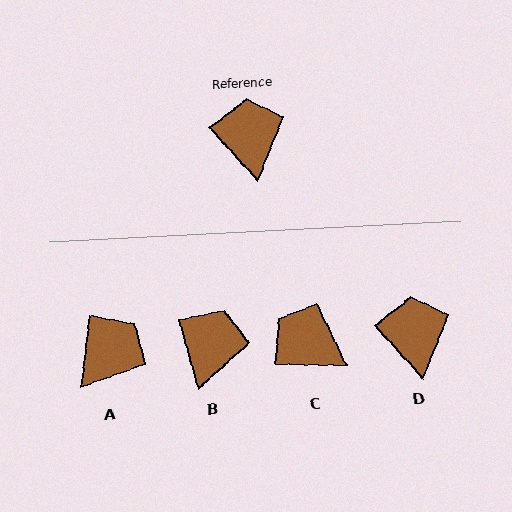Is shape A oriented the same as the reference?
No, it is off by about 48 degrees.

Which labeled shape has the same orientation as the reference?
D.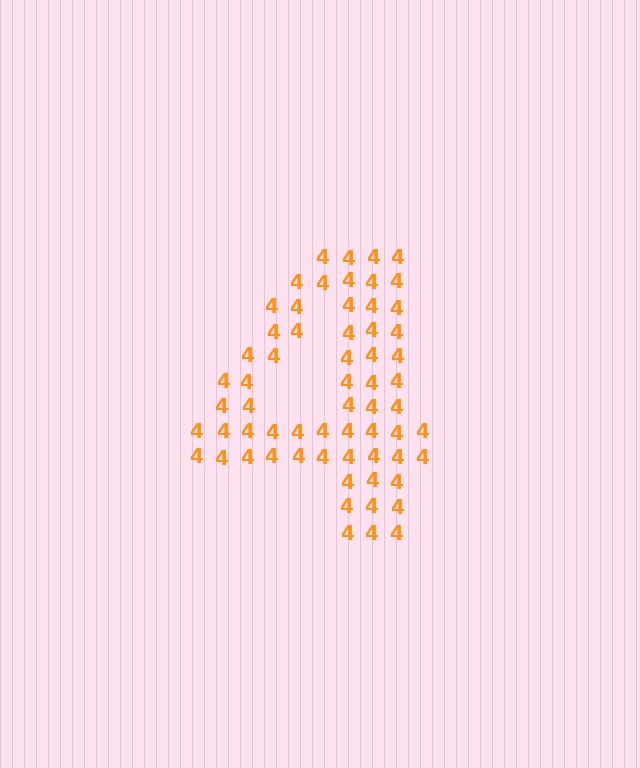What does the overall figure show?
The overall figure shows the digit 4.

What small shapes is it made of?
It is made of small digit 4's.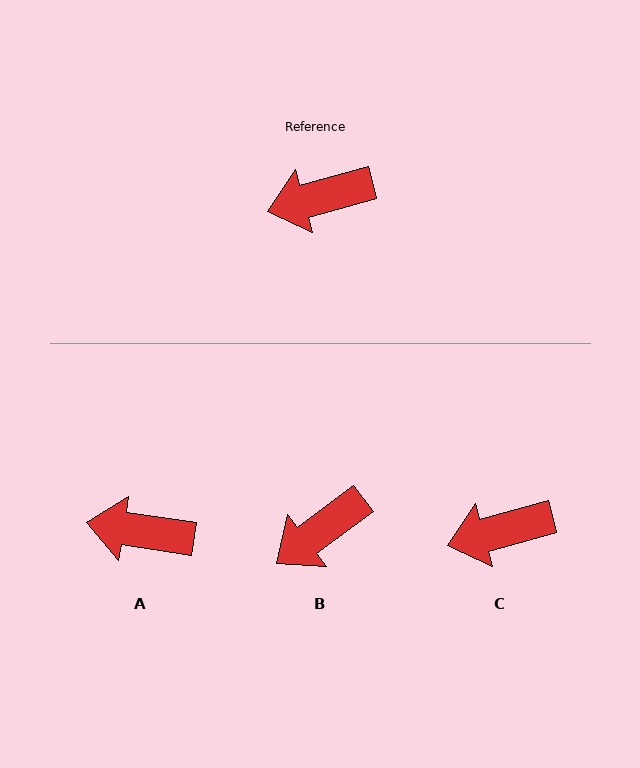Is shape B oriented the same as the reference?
No, it is off by about 22 degrees.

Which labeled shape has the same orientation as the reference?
C.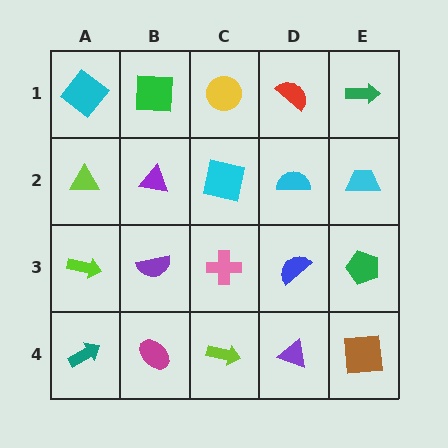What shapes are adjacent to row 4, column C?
A pink cross (row 3, column C), a magenta ellipse (row 4, column B), a purple triangle (row 4, column D).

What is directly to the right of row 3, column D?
A green pentagon.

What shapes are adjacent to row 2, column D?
A red semicircle (row 1, column D), a blue semicircle (row 3, column D), a cyan square (row 2, column C), a cyan trapezoid (row 2, column E).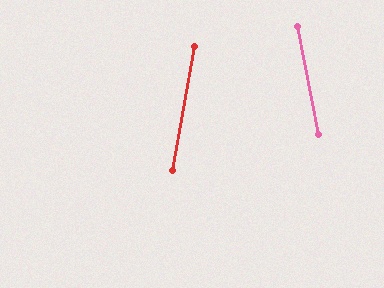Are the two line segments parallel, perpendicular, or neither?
Neither parallel nor perpendicular — they differ by about 21°.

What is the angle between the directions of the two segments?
Approximately 21 degrees.